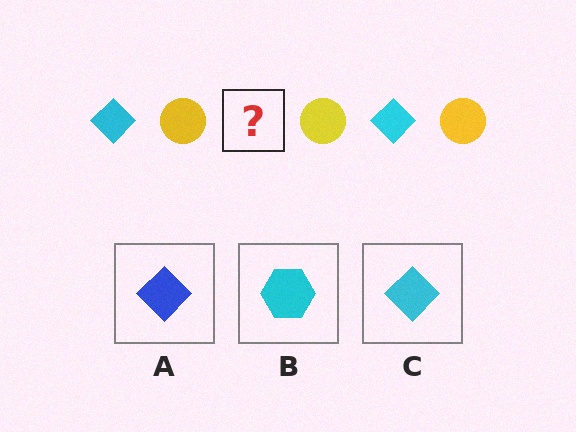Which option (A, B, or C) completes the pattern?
C.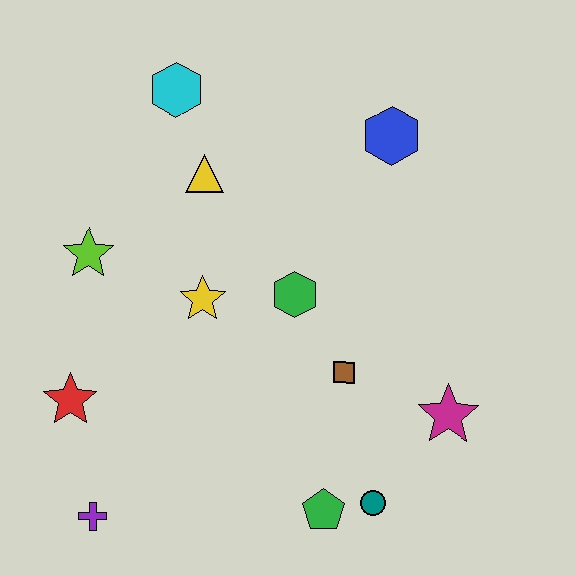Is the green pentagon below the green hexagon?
Yes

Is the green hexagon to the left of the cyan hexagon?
No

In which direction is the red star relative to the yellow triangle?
The red star is below the yellow triangle.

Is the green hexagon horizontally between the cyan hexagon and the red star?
No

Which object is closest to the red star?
The purple cross is closest to the red star.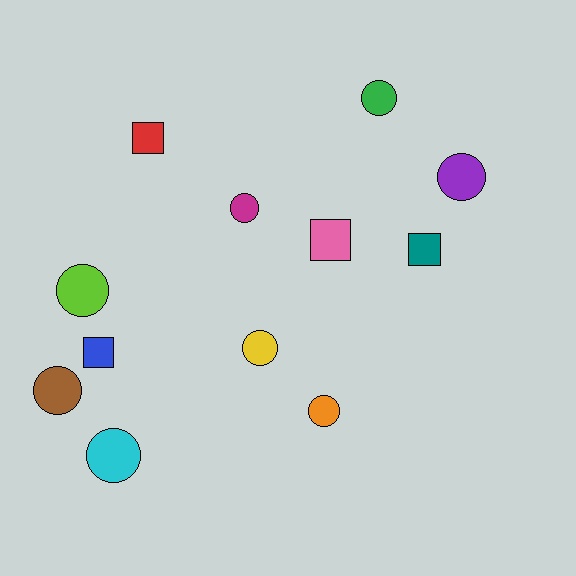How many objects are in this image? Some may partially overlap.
There are 12 objects.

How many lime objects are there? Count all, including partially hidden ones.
There is 1 lime object.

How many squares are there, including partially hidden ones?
There are 4 squares.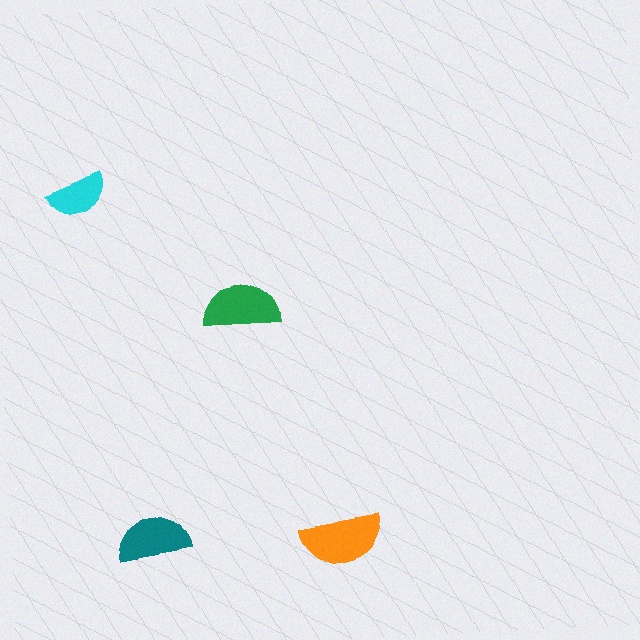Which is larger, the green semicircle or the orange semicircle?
The orange one.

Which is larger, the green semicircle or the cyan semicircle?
The green one.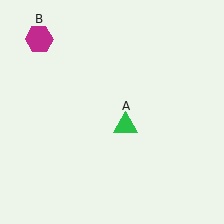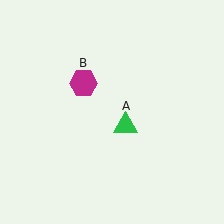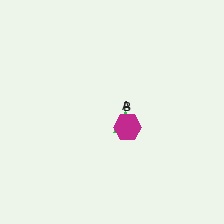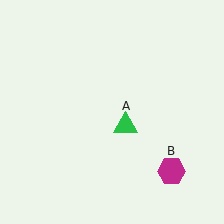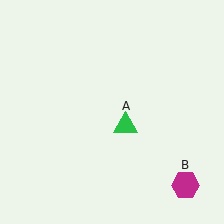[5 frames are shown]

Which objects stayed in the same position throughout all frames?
Green triangle (object A) remained stationary.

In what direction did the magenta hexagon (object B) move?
The magenta hexagon (object B) moved down and to the right.